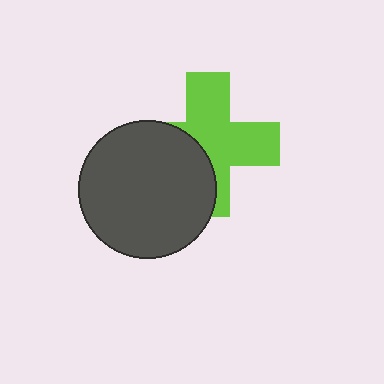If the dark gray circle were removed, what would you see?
You would see the complete lime cross.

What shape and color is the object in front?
The object in front is a dark gray circle.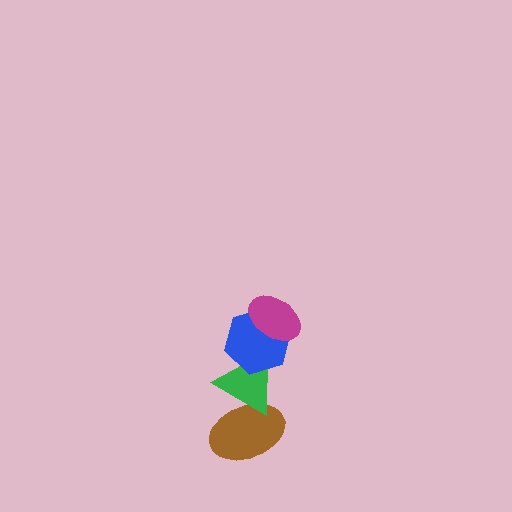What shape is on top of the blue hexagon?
The magenta ellipse is on top of the blue hexagon.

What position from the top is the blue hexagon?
The blue hexagon is 2nd from the top.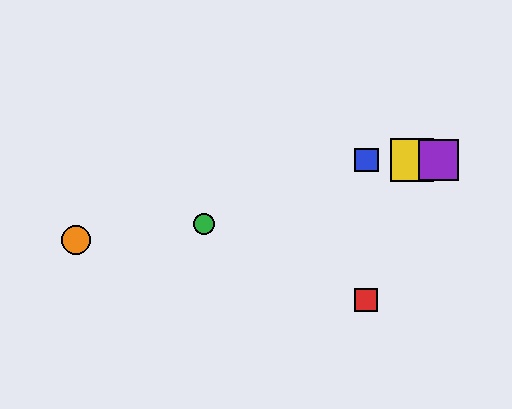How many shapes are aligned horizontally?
3 shapes (the blue square, the yellow square, the purple square) are aligned horizontally.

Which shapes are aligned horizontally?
The blue square, the yellow square, the purple square are aligned horizontally.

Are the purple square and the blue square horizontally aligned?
Yes, both are at y≈160.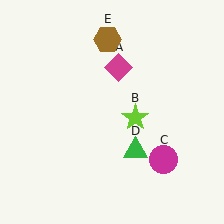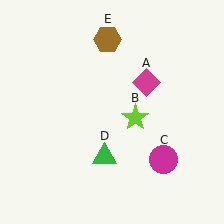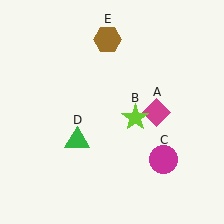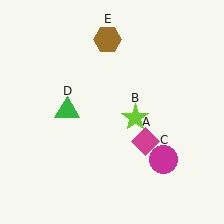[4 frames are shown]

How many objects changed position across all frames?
2 objects changed position: magenta diamond (object A), green triangle (object D).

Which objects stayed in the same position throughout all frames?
Lime star (object B) and magenta circle (object C) and brown hexagon (object E) remained stationary.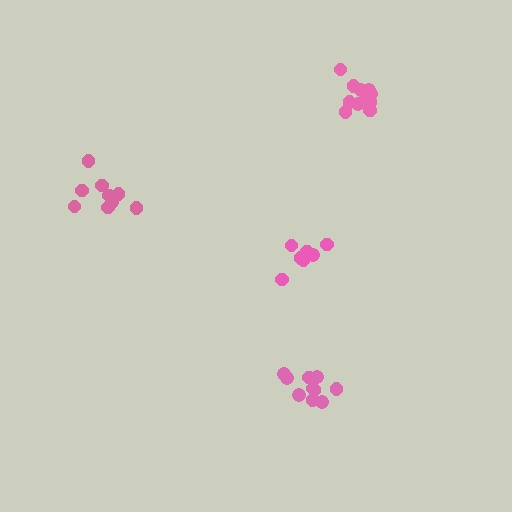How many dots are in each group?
Group 1: 10 dots, Group 2: 12 dots, Group 3: 9 dots, Group 4: 8 dots (39 total).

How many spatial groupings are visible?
There are 4 spatial groupings.